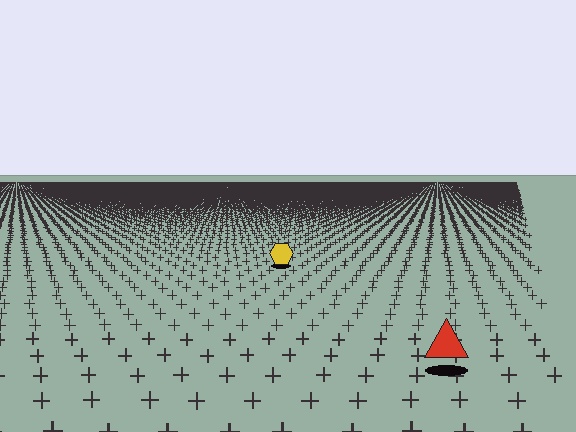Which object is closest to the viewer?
The red triangle is closest. The texture marks near it are larger and more spread out.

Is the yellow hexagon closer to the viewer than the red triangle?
No. The red triangle is closer — you can tell from the texture gradient: the ground texture is coarser near it.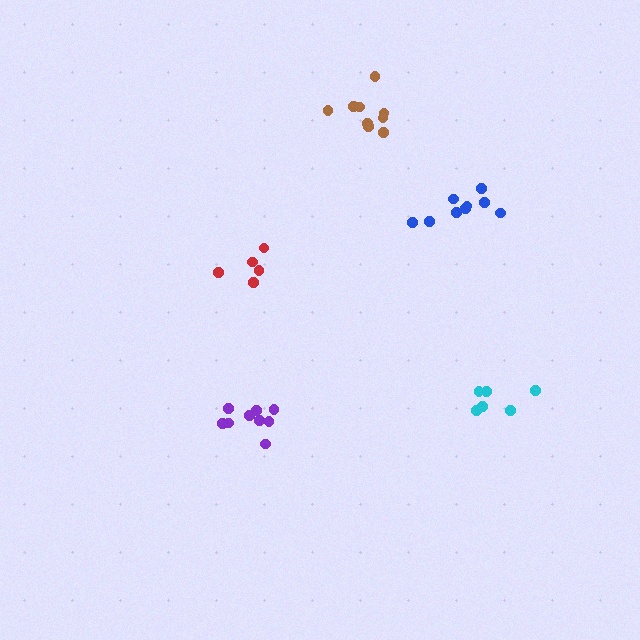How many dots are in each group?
Group 1: 6 dots, Group 2: 9 dots, Group 3: 9 dots, Group 4: 9 dots, Group 5: 5 dots (38 total).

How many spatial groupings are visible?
There are 5 spatial groupings.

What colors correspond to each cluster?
The clusters are colored: cyan, purple, blue, brown, red.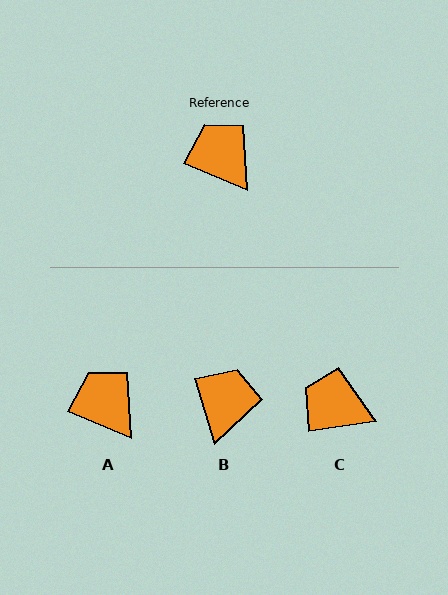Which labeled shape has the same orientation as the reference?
A.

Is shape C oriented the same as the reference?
No, it is off by about 32 degrees.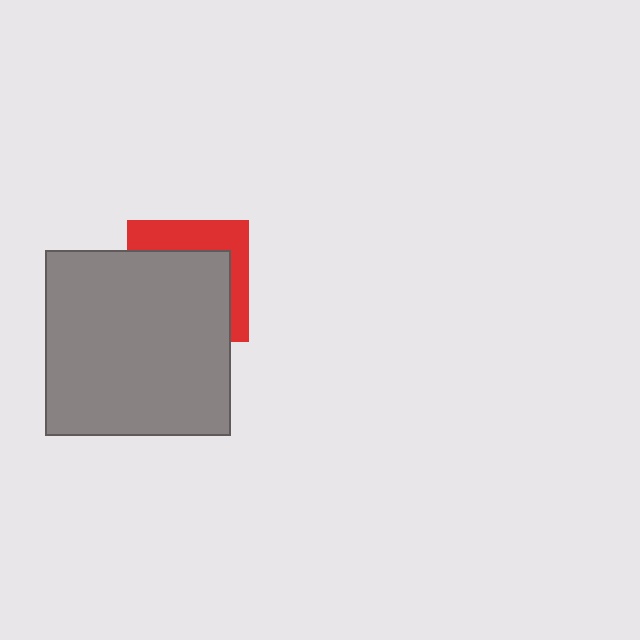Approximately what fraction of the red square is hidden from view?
Roughly 64% of the red square is hidden behind the gray square.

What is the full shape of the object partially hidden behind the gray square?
The partially hidden object is a red square.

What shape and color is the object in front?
The object in front is a gray square.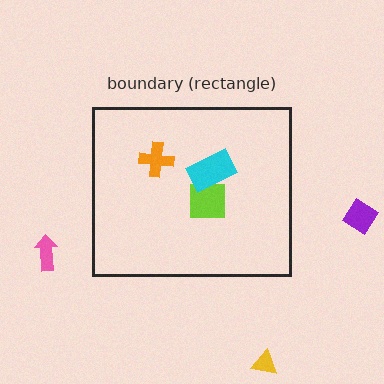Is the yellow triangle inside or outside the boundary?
Outside.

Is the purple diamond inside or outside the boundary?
Outside.